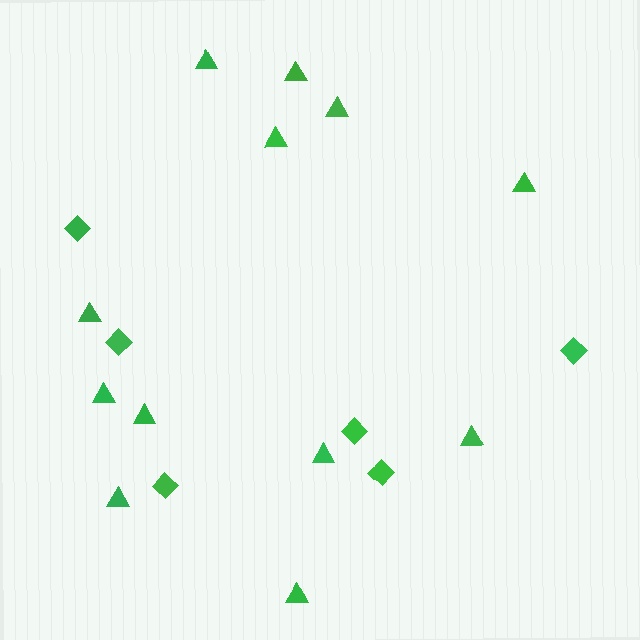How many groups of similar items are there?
There are 2 groups: one group of triangles (12) and one group of diamonds (6).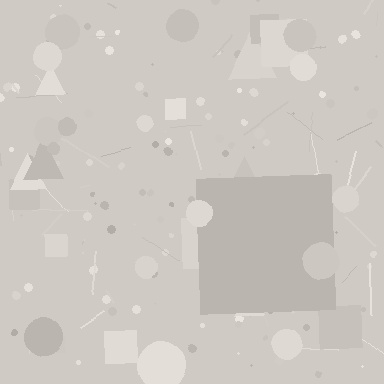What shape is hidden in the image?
A square is hidden in the image.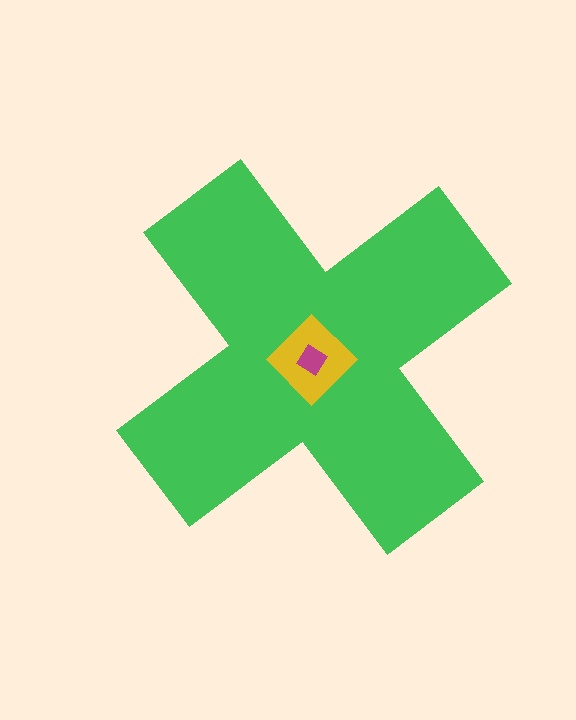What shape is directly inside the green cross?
The yellow diamond.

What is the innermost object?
The magenta diamond.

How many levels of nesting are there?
3.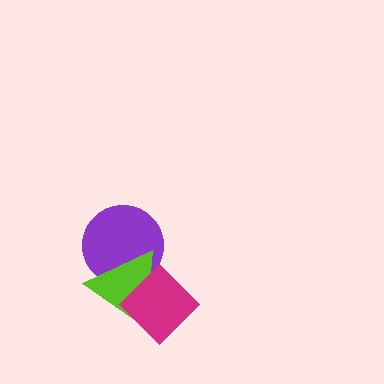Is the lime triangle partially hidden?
Yes, it is partially covered by another shape.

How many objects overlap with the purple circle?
2 objects overlap with the purple circle.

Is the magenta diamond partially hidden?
No, no other shape covers it.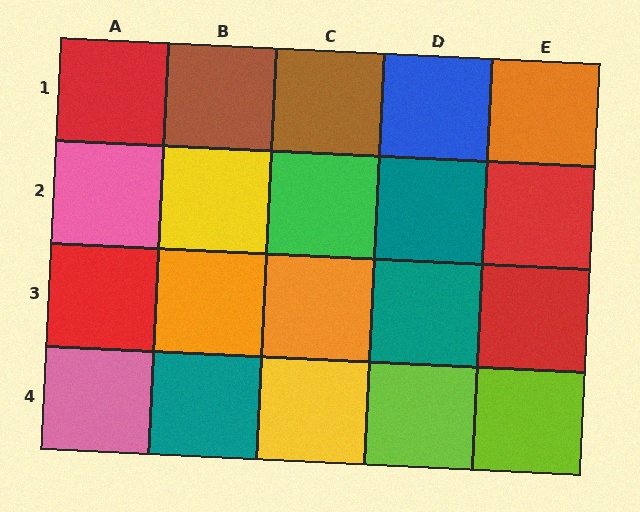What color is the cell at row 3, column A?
Red.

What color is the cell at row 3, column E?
Red.